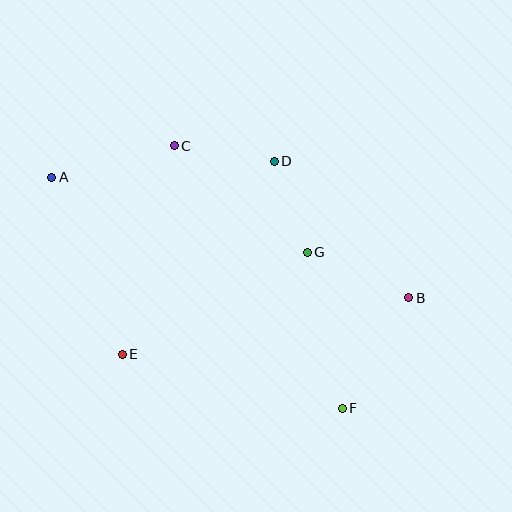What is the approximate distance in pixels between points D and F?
The distance between D and F is approximately 257 pixels.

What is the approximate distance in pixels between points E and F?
The distance between E and F is approximately 227 pixels.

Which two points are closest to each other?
Points D and G are closest to each other.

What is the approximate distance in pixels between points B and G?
The distance between B and G is approximately 111 pixels.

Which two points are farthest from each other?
Points A and B are farthest from each other.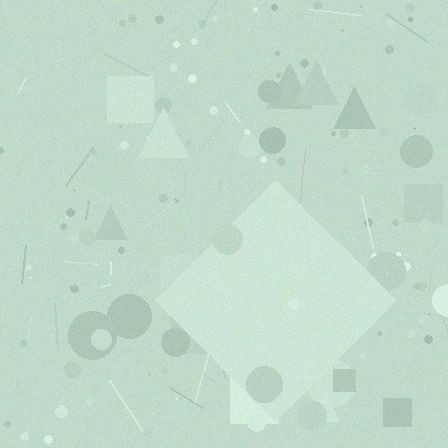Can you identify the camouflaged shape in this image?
The camouflaged shape is a diamond.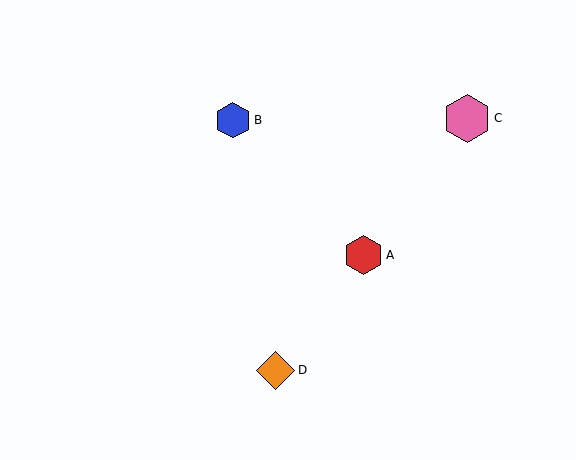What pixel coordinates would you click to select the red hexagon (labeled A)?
Click at (364, 255) to select the red hexagon A.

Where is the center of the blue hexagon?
The center of the blue hexagon is at (233, 120).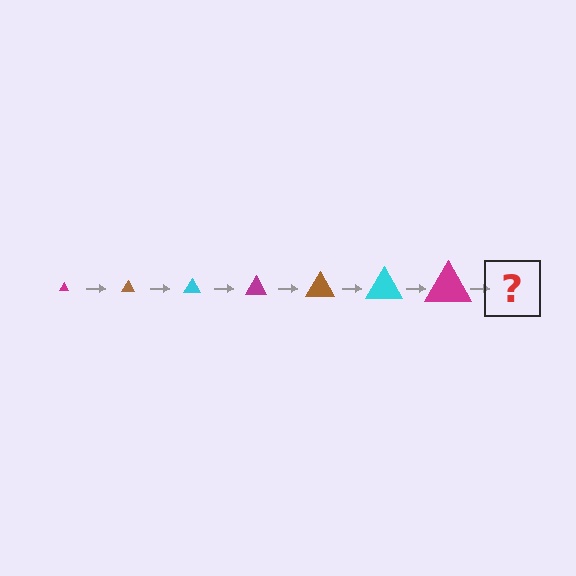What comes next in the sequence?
The next element should be a brown triangle, larger than the previous one.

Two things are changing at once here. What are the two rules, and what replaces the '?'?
The two rules are that the triangle grows larger each step and the color cycles through magenta, brown, and cyan. The '?' should be a brown triangle, larger than the previous one.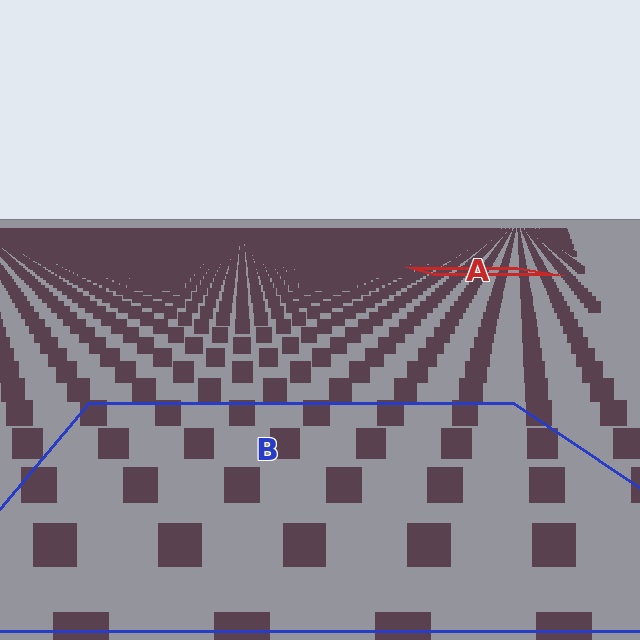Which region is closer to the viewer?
Region B is closer. The texture elements there are larger and more spread out.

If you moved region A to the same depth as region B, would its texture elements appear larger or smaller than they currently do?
They would appear larger. At a closer depth, the same texture elements are projected at a bigger on-screen size.